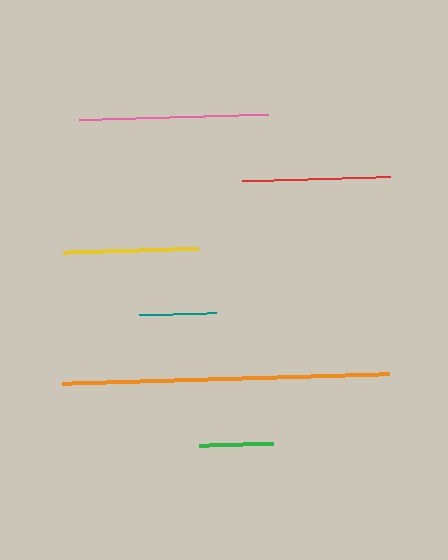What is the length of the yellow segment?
The yellow segment is approximately 135 pixels long.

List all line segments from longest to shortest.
From longest to shortest: orange, pink, red, yellow, teal, green.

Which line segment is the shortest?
The green line is the shortest at approximately 75 pixels.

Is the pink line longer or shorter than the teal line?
The pink line is longer than the teal line.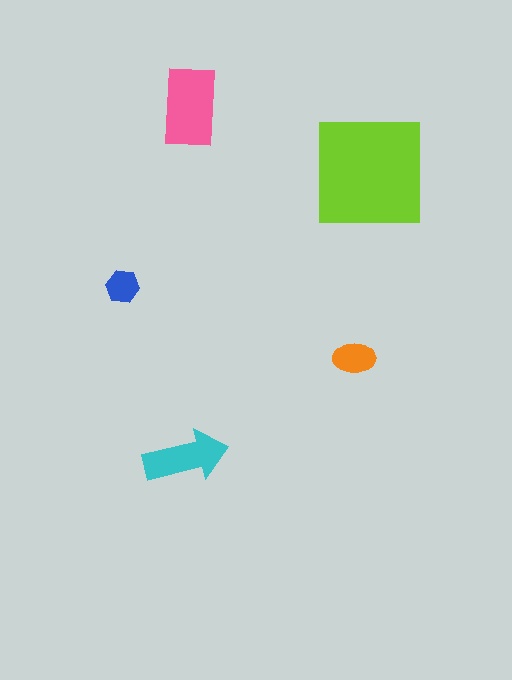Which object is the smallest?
The blue hexagon.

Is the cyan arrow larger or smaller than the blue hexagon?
Larger.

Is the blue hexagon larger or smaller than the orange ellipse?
Smaller.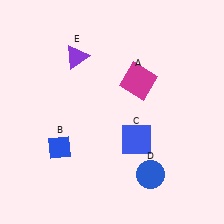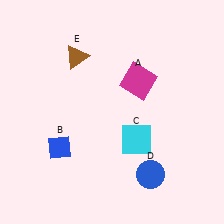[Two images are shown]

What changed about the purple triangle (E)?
In Image 1, E is purple. In Image 2, it changed to brown.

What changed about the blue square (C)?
In Image 1, C is blue. In Image 2, it changed to cyan.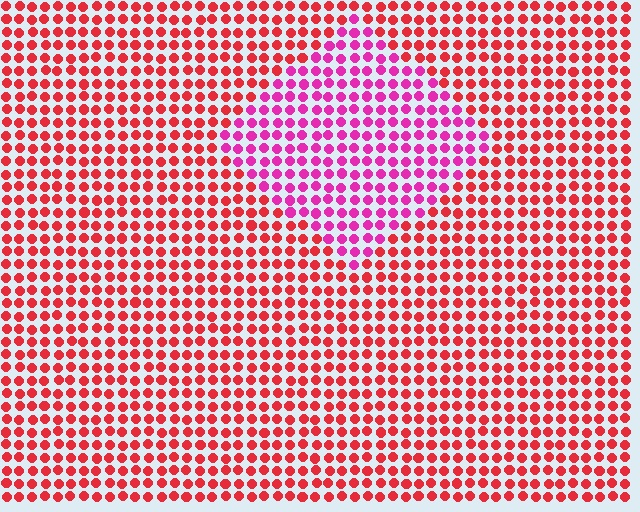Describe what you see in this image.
The image is filled with small red elements in a uniform arrangement. A diamond-shaped region is visible where the elements are tinted to a slightly different hue, forming a subtle color boundary.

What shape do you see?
I see a diamond.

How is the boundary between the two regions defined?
The boundary is defined purely by a slight shift in hue (about 38 degrees). Spacing, size, and orientation are identical on both sides.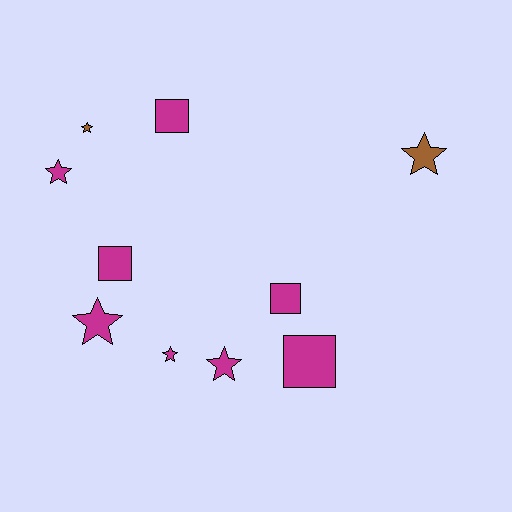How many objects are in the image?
There are 10 objects.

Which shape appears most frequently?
Star, with 6 objects.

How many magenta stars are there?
There are 4 magenta stars.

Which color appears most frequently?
Magenta, with 8 objects.